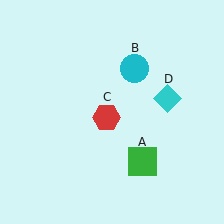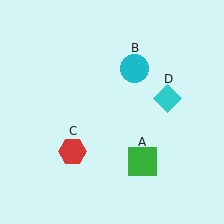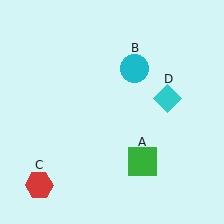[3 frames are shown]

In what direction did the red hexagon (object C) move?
The red hexagon (object C) moved down and to the left.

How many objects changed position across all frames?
1 object changed position: red hexagon (object C).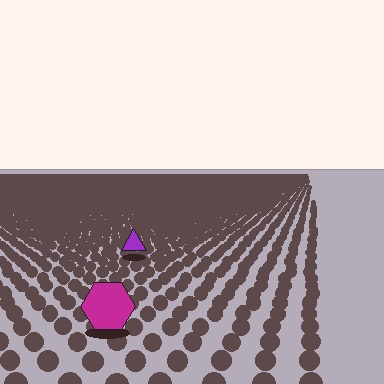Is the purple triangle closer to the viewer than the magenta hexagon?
No. The magenta hexagon is closer — you can tell from the texture gradient: the ground texture is coarser near it.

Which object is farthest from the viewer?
The purple triangle is farthest from the viewer. It appears smaller and the ground texture around it is denser.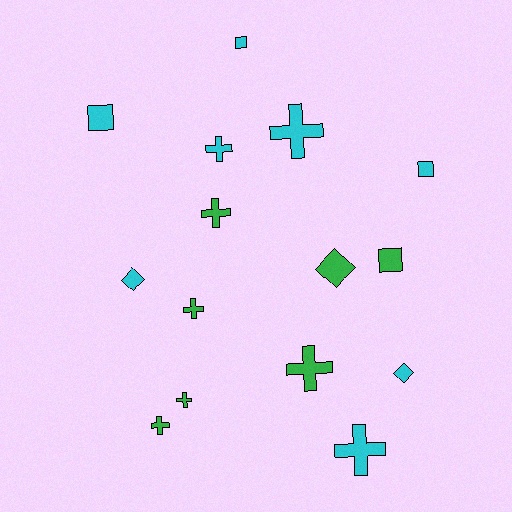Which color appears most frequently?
Cyan, with 8 objects.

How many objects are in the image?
There are 15 objects.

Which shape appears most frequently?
Cross, with 8 objects.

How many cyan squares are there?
There are 3 cyan squares.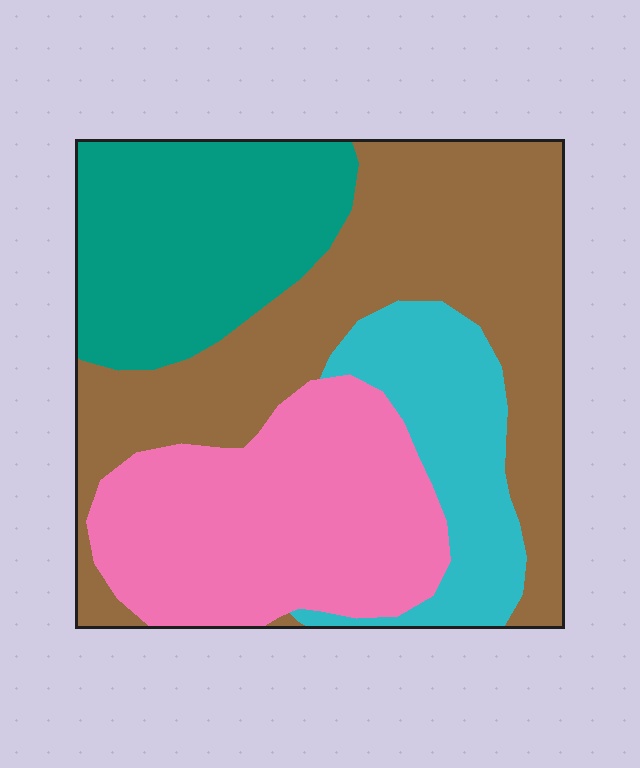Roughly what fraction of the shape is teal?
Teal takes up between a sixth and a third of the shape.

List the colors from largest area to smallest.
From largest to smallest: brown, pink, teal, cyan.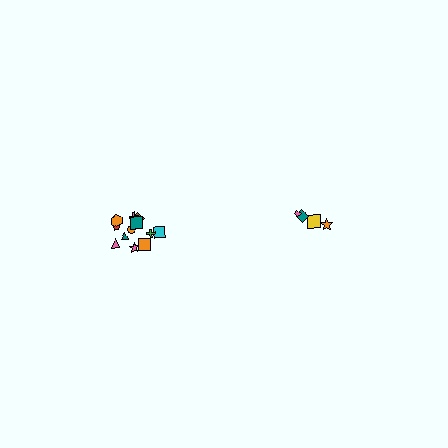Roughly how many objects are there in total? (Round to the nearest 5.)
Roughly 15 objects in total.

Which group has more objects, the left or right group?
The left group.